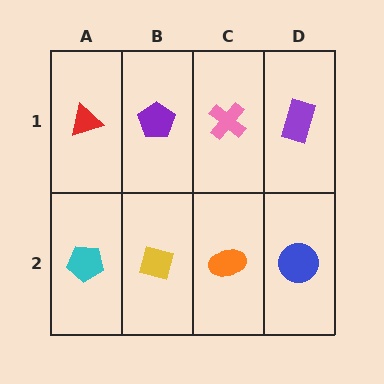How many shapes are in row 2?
4 shapes.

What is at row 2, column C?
An orange ellipse.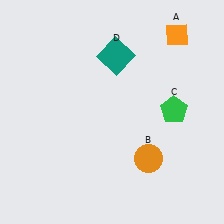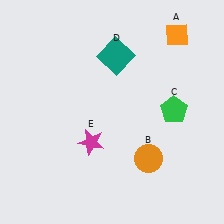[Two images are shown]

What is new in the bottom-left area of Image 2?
A magenta star (E) was added in the bottom-left area of Image 2.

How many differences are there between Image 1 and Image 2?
There is 1 difference between the two images.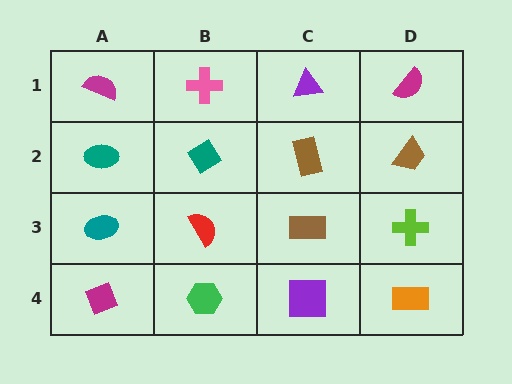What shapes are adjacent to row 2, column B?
A pink cross (row 1, column B), a red semicircle (row 3, column B), a teal ellipse (row 2, column A), a brown rectangle (row 2, column C).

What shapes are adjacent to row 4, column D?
A lime cross (row 3, column D), a purple square (row 4, column C).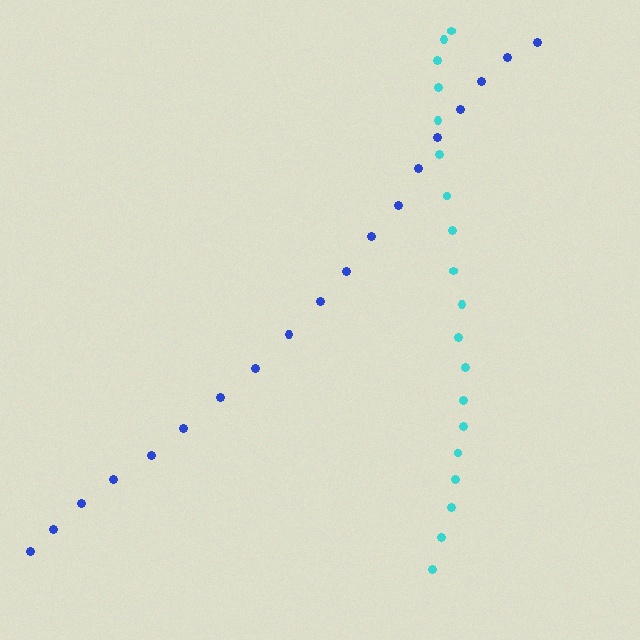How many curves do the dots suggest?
There are 2 distinct paths.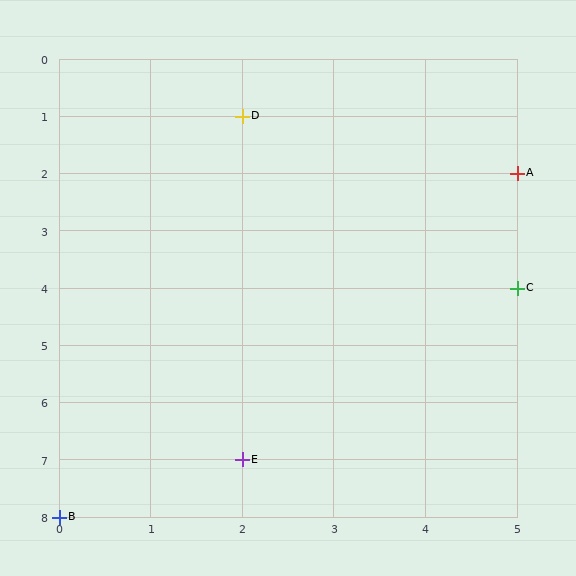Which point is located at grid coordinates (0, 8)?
Point B is at (0, 8).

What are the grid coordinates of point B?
Point B is at grid coordinates (0, 8).